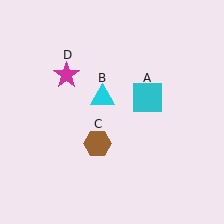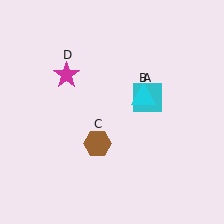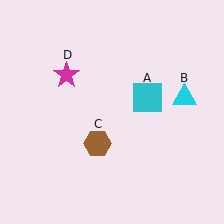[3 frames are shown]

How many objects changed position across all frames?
1 object changed position: cyan triangle (object B).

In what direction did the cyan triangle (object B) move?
The cyan triangle (object B) moved right.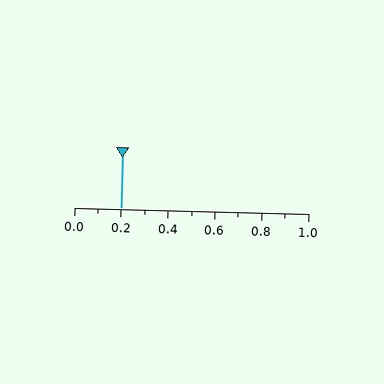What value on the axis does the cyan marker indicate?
The marker indicates approximately 0.2.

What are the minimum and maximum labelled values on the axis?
The axis runs from 0.0 to 1.0.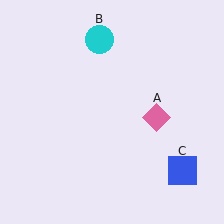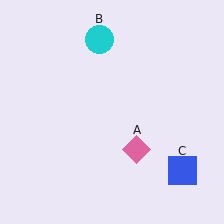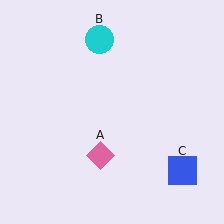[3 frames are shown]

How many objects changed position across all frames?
1 object changed position: pink diamond (object A).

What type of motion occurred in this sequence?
The pink diamond (object A) rotated clockwise around the center of the scene.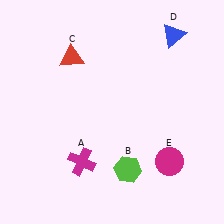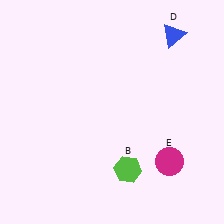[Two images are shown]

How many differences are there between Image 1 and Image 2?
There are 2 differences between the two images.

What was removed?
The red triangle (C), the magenta cross (A) were removed in Image 2.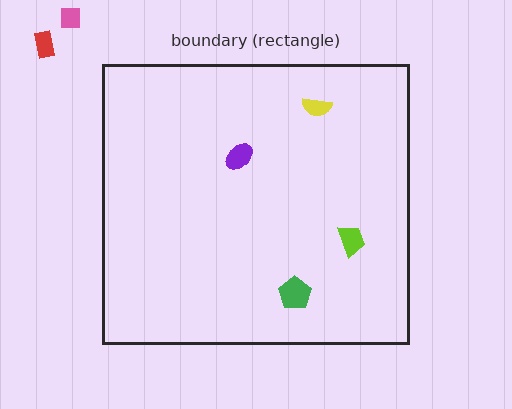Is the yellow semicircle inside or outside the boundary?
Inside.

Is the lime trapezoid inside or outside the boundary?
Inside.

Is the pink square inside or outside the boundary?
Outside.